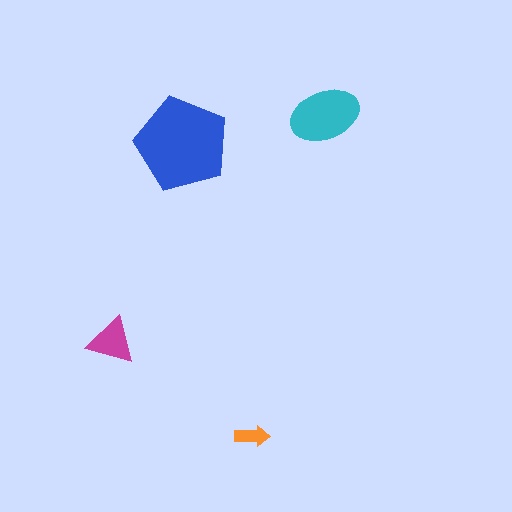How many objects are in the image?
There are 4 objects in the image.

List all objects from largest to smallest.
The blue pentagon, the cyan ellipse, the magenta triangle, the orange arrow.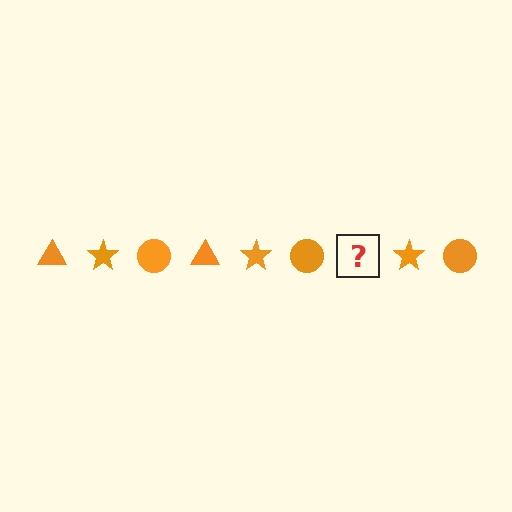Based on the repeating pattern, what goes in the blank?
The blank should be an orange triangle.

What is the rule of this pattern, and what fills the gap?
The rule is that the pattern cycles through triangle, star, circle shapes in orange. The gap should be filled with an orange triangle.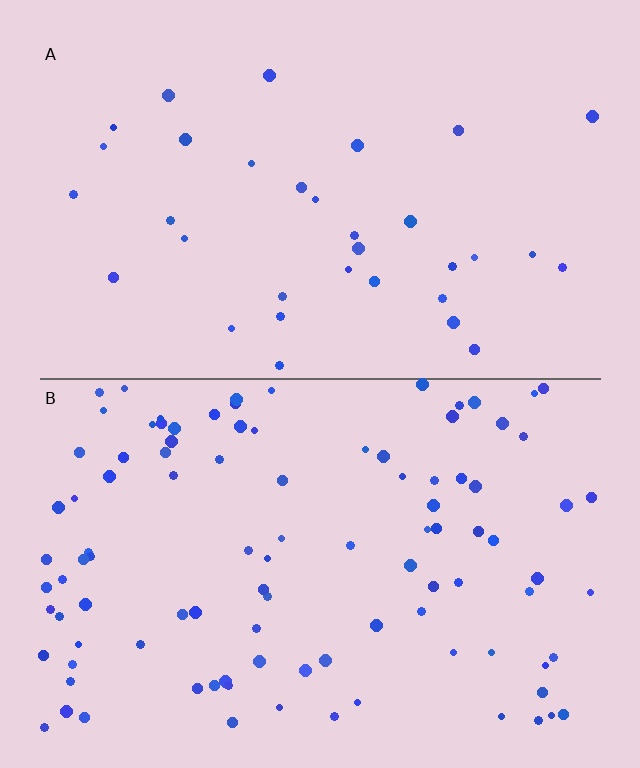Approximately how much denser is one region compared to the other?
Approximately 3.1× — region B over region A.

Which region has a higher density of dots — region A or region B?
B (the bottom).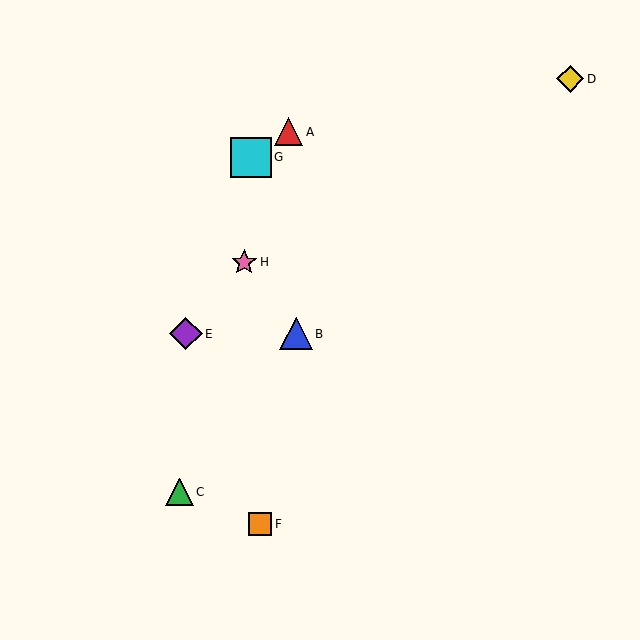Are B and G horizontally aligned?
No, B is at y≈334 and G is at y≈157.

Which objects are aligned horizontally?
Objects B, E are aligned horizontally.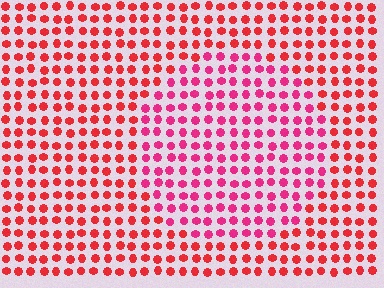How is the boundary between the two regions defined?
The boundary is defined purely by a slight shift in hue (about 26 degrees). Spacing, size, and orientation are identical on both sides.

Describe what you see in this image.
The image is filled with small red elements in a uniform arrangement. A circle-shaped region is visible where the elements are tinted to a slightly different hue, forming a subtle color boundary.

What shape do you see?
I see a circle.